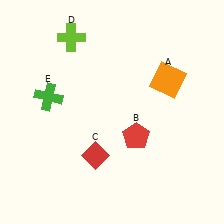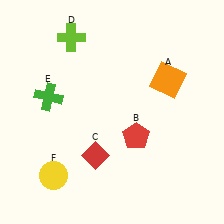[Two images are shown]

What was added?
A yellow circle (F) was added in Image 2.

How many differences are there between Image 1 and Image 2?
There is 1 difference between the two images.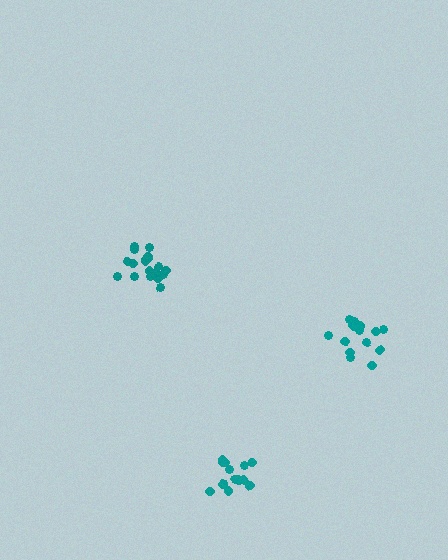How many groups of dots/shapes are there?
There are 3 groups.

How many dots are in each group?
Group 1: 15 dots, Group 2: 14 dots, Group 3: 17 dots (46 total).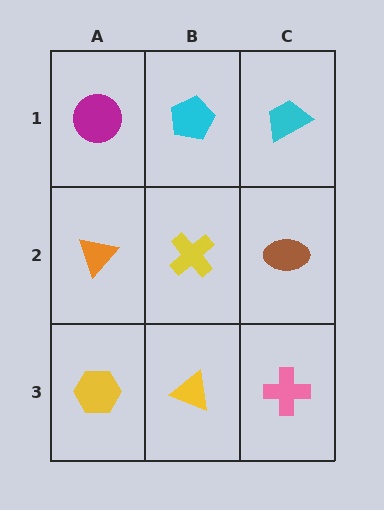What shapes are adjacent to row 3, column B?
A yellow cross (row 2, column B), a yellow hexagon (row 3, column A), a pink cross (row 3, column C).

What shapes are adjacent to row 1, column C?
A brown ellipse (row 2, column C), a cyan pentagon (row 1, column B).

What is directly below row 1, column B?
A yellow cross.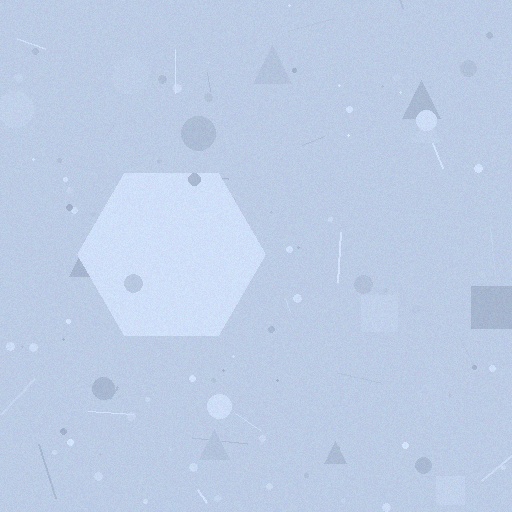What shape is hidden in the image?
A hexagon is hidden in the image.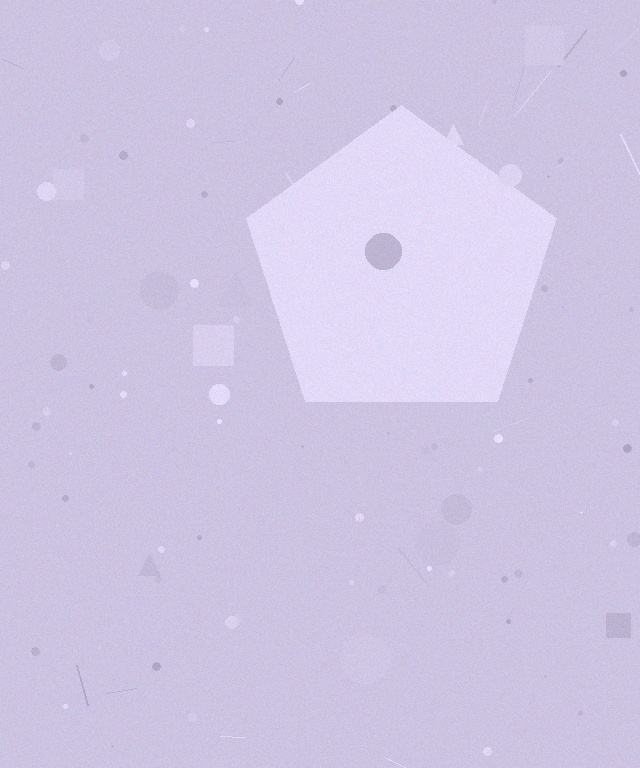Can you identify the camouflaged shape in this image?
The camouflaged shape is a pentagon.